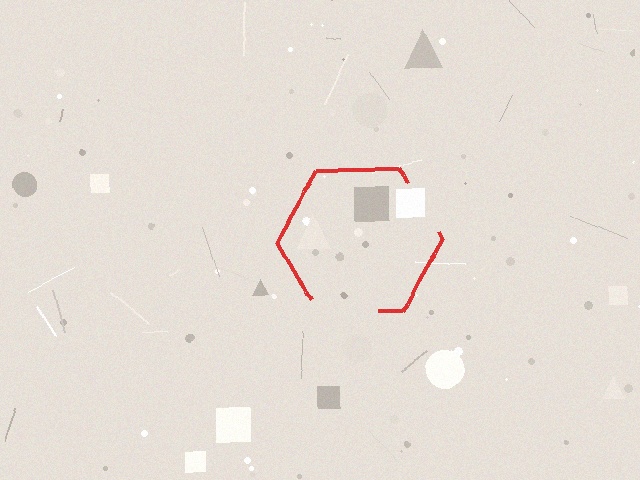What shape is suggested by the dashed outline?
The dashed outline suggests a hexagon.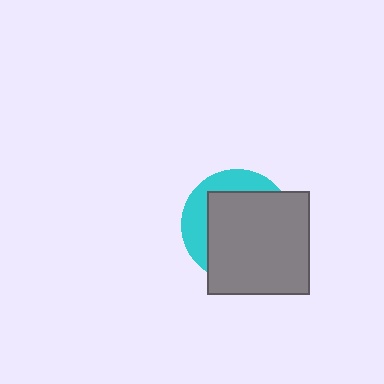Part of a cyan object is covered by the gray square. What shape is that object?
It is a circle.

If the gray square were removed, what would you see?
You would see the complete cyan circle.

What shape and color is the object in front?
The object in front is a gray square.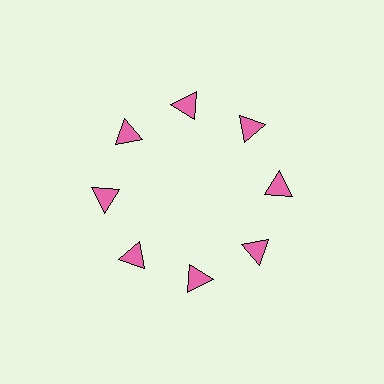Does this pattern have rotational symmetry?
Yes, this pattern has 8-fold rotational symmetry. It looks the same after rotating 45 degrees around the center.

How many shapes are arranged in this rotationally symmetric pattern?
There are 8 shapes, arranged in 8 groups of 1.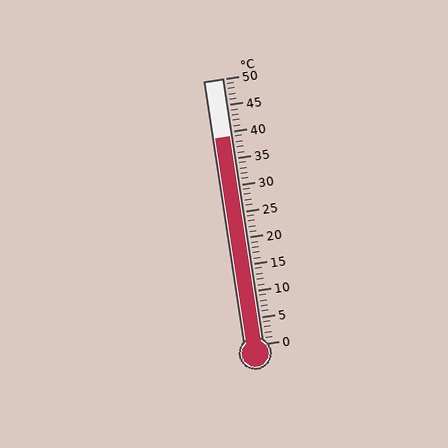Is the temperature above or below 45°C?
The temperature is below 45°C.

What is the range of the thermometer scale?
The thermometer scale ranges from 0°C to 50°C.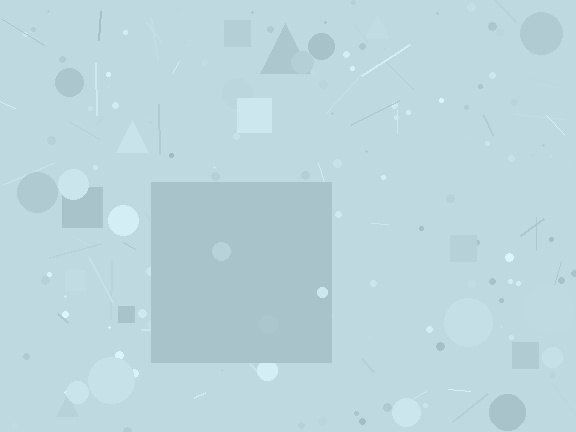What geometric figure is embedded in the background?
A square is embedded in the background.